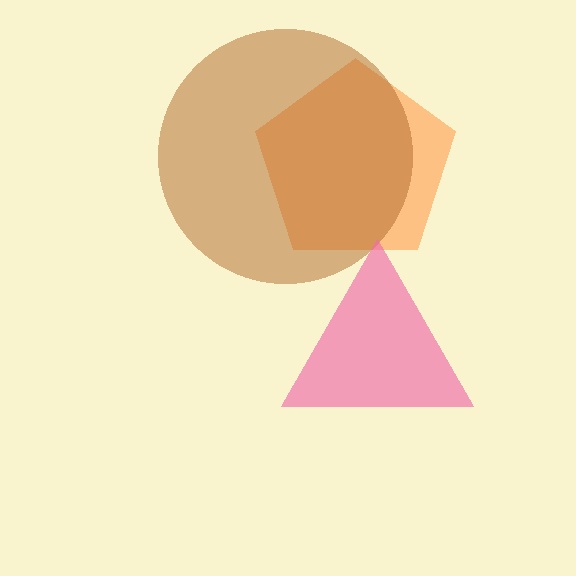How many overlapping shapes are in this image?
There are 3 overlapping shapes in the image.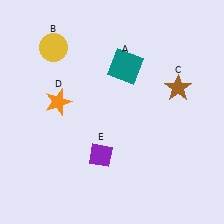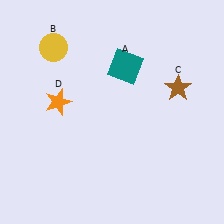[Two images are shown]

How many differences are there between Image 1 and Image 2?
There is 1 difference between the two images.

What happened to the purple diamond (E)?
The purple diamond (E) was removed in Image 2. It was in the bottom-left area of Image 1.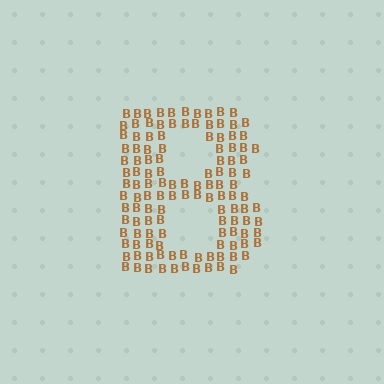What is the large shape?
The large shape is the letter B.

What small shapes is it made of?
It is made of small letter B's.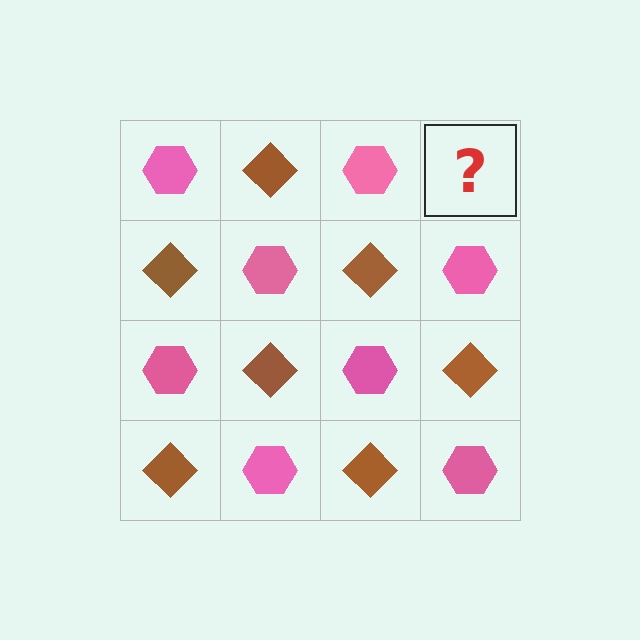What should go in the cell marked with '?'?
The missing cell should contain a brown diamond.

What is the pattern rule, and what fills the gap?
The rule is that it alternates pink hexagon and brown diamond in a checkerboard pattern. The gap should be filled with a brown diamond.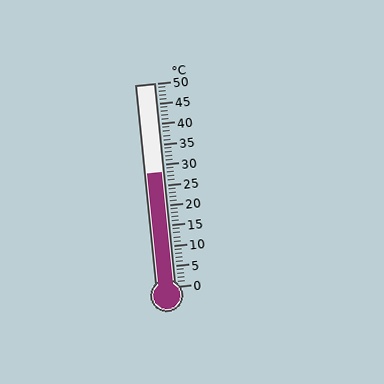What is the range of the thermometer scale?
The thermometer scale ranges from 0°C to 50°C.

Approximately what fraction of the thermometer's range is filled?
The thermometer is filled to approximately 55% of its range.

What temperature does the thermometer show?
The thermometer shows approximately 28°C.